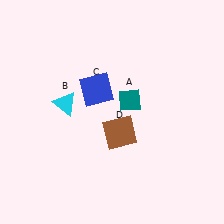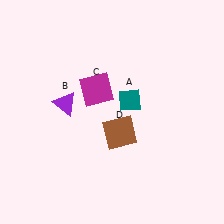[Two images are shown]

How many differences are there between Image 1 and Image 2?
There are 2 differences between the two images.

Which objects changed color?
B changed from cyan to purple. C changed from blue to magenta.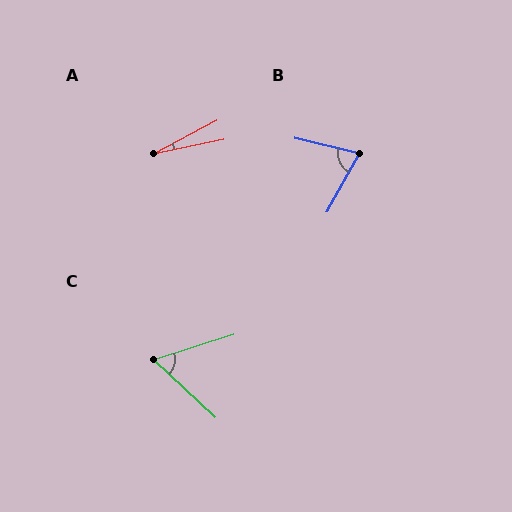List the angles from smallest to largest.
A (16°), C (61°), B (75°).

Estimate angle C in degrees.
Approximately 61 degrees.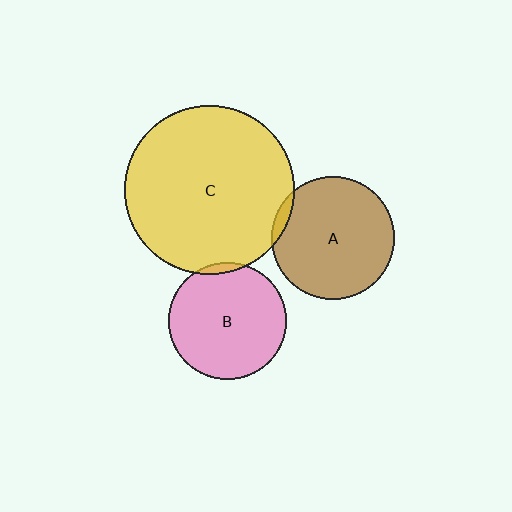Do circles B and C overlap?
Yes.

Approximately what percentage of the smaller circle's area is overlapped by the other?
Approximately 5%.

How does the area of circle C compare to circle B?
Approximately 2.1 times.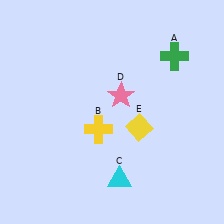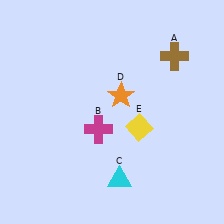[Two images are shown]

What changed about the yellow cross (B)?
In Image 1, B is yellow. In Image 2, it changed to magenta.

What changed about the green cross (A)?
In Image 1, A is green. In Image 2, it changed to brown.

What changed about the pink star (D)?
In Image 1, D is pink. In Image 2, it changed to orange.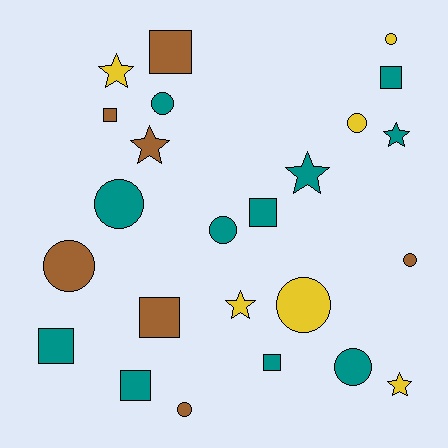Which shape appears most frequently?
Circle, with 10 objects.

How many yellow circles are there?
There are 3 yellow circles.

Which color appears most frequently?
Teal, with 11 objects.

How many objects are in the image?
There are 24 objects.